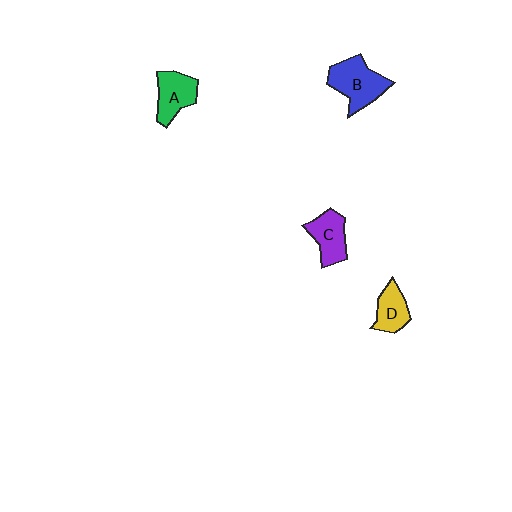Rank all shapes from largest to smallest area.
From largest to smallest: B (blue), A (green), C (purple), D (yellow).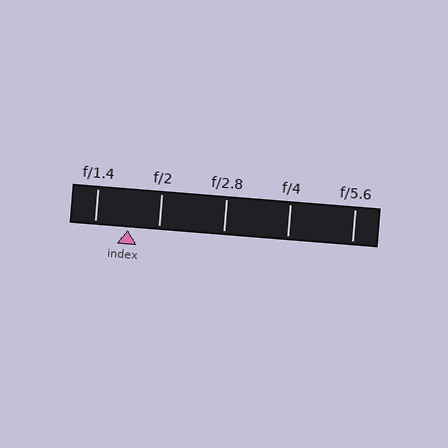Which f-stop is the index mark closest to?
The index mark is closest to f/2.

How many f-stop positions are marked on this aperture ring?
There are 5 f-stop positions marked.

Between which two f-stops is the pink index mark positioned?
The index mark is between f/1.4 and f/2.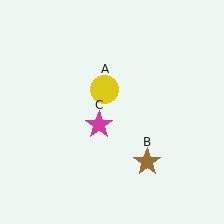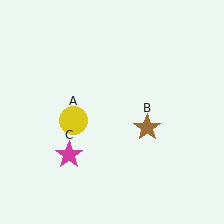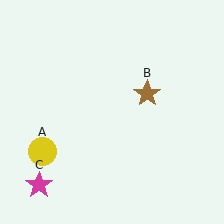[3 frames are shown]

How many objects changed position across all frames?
3 objects changed position: yellow circle (object A), brown star (object B), magenta star (object C).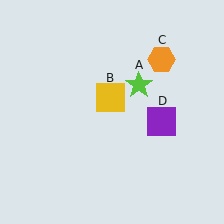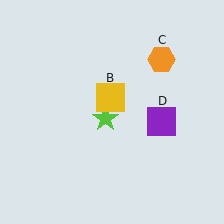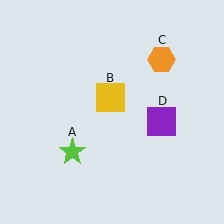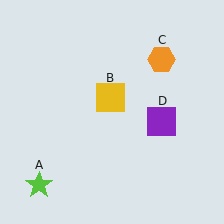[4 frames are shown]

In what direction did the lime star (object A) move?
The lime star (object A) moved down and to the left.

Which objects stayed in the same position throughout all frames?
Yellow square (object B) and orange hexagon (object C) and purple square (object D) remained stationary.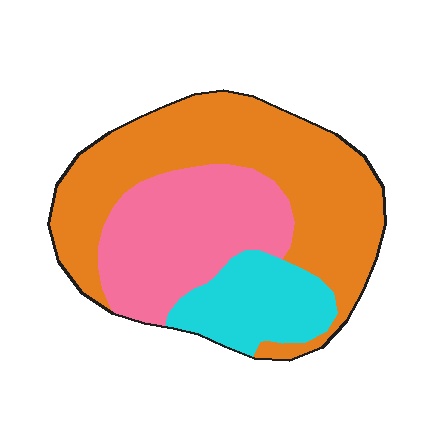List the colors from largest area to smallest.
From largest to smallest: orange, pink, cyan.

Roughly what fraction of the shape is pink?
Pink covers 31% of the shape.